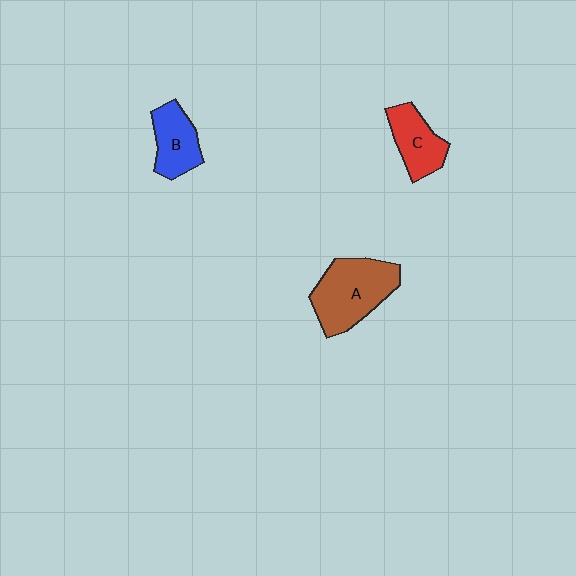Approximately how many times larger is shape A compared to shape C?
Approximately 1.6 times.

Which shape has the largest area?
Shape A (brown).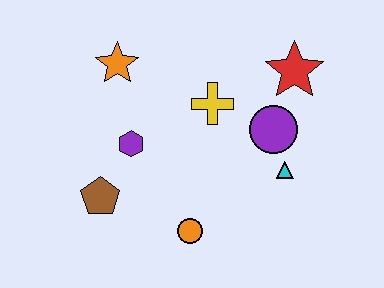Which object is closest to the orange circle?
The brown pentagon is closest to the orange circle.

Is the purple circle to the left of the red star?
Yes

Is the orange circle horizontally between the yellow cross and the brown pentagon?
Yes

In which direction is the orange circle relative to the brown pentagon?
The orange circle is to the right of the brown pentagon.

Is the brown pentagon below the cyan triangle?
Yes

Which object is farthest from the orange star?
The cyan triangle is farthest from the orange star.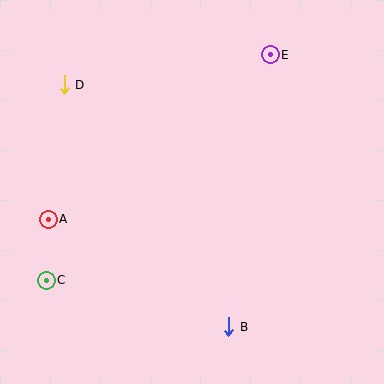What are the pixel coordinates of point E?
Point E is at (270, 55).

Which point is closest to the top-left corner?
Point D is closest to the top-left corner.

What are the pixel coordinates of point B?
Point B is at (229, 327).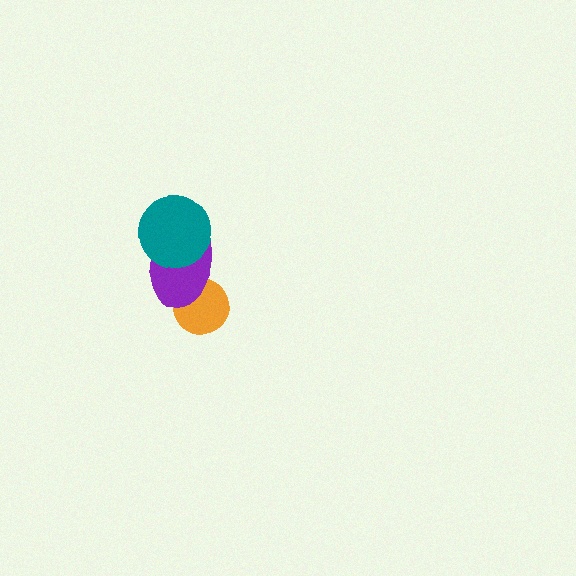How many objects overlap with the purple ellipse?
2 objects overlap with the purple ellipse.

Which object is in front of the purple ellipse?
The teal circle is in front of the purple ellipse.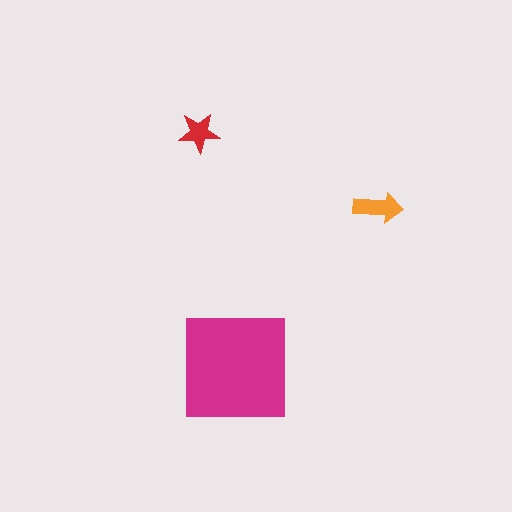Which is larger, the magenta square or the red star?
The magenta square.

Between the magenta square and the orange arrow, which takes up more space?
The magenta square.